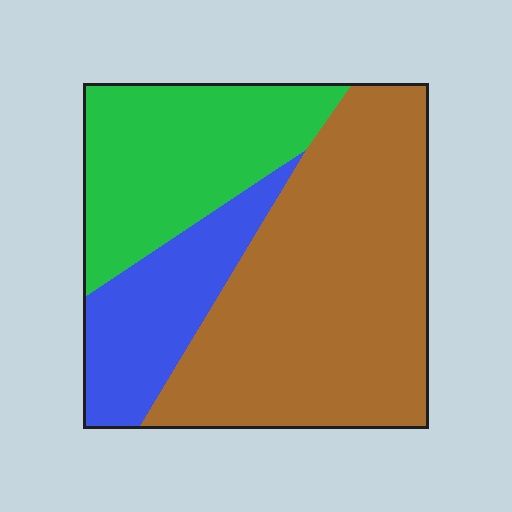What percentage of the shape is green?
Green takes up about one quarter (1/4) of the shape.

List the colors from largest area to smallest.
From largest to smallest: brown, green, blue.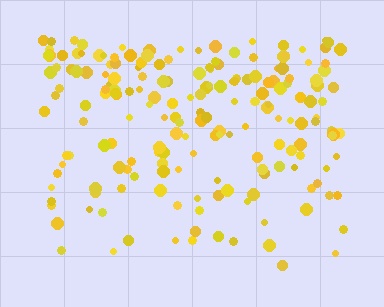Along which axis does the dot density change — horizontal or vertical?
Vertical.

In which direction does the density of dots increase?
From bottom to top, with the top side densest.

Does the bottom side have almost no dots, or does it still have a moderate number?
Still a moderate number, just noticeably fewer than the top.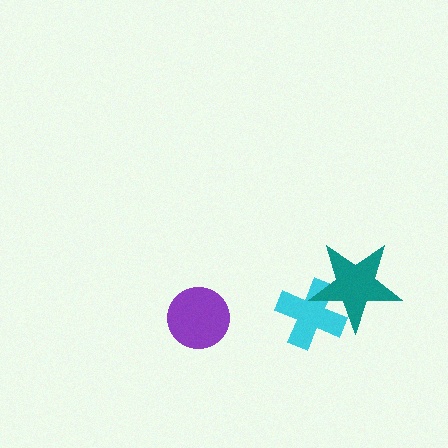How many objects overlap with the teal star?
1 object overlaps with the teal star.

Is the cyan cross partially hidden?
Yes, it is partially covered by another shape.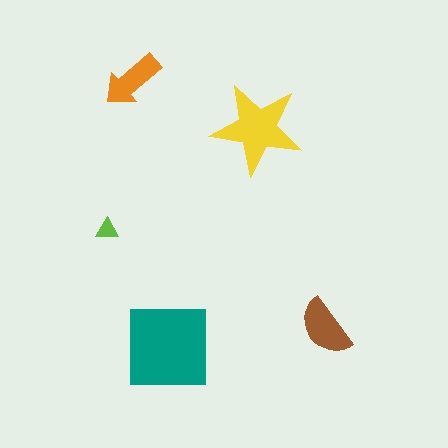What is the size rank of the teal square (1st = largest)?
1st.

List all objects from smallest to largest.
The lime triangle, the orange arrow, the brown semicircle, the yellow star, the teal square.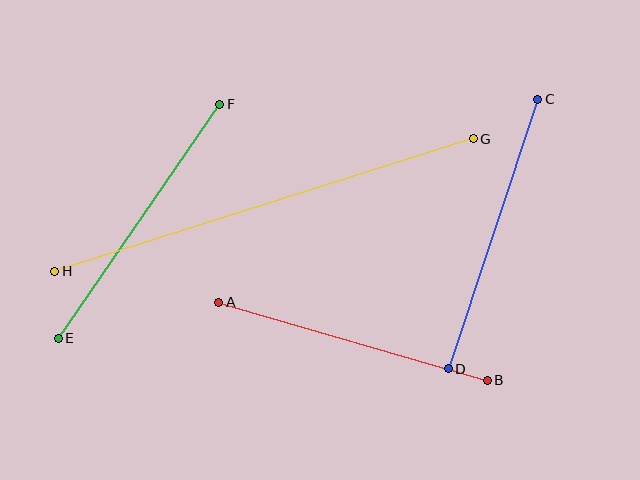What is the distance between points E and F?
The distance is approximately 284 pixels.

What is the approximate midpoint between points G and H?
The midpoint is at approximately (264, 205) pixels.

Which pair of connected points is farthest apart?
Points G and H are farthest apart.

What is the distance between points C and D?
The distance is approximately 284 pixels.